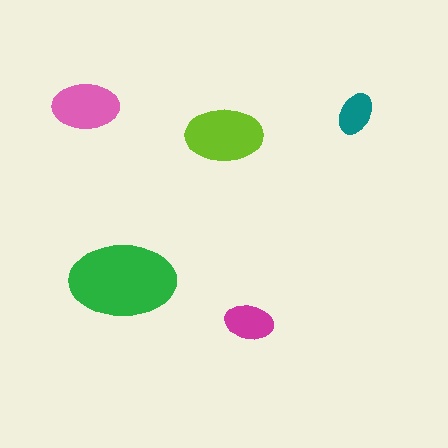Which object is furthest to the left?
The pink ellipse is leftmost.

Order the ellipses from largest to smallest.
the green one, the lime one, the pink one, the magenta one, the teal one.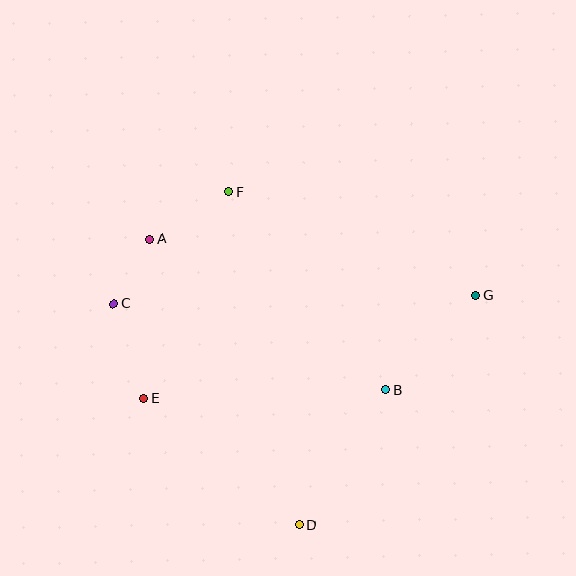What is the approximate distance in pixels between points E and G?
The distance between E and G is approximately 347 pixels.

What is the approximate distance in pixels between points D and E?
The distance between D and E is approximately 200 pixels.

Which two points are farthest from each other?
Points C and G are farthest from each other.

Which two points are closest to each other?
Points A and C are closest to each other.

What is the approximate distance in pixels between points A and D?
The distance between A and D is approximately 322 pixels.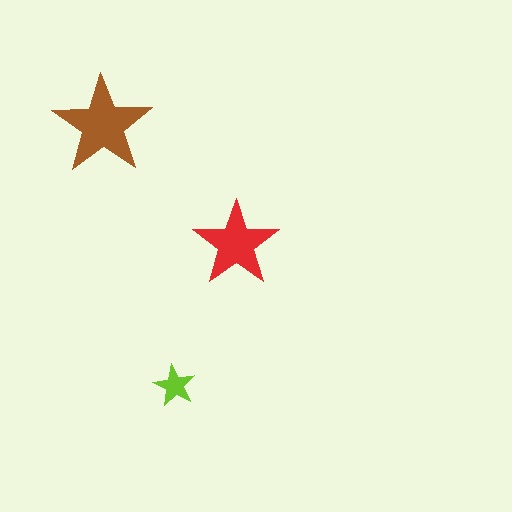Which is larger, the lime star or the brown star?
The brown one.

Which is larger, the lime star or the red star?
The red one.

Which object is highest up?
The brown star is topmost.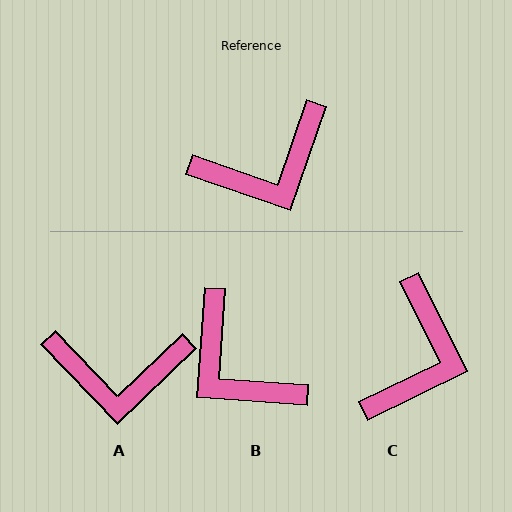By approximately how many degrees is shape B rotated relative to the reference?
Approximately 75 degrees clockwise.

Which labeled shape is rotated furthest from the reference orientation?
B, about 75 degrees away.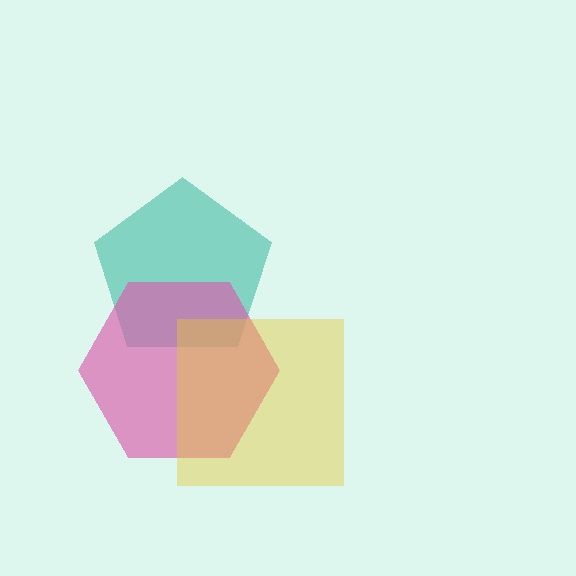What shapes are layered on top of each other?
The layered shapes are: a teal pentagon, a pink hexagon, a yellow square.